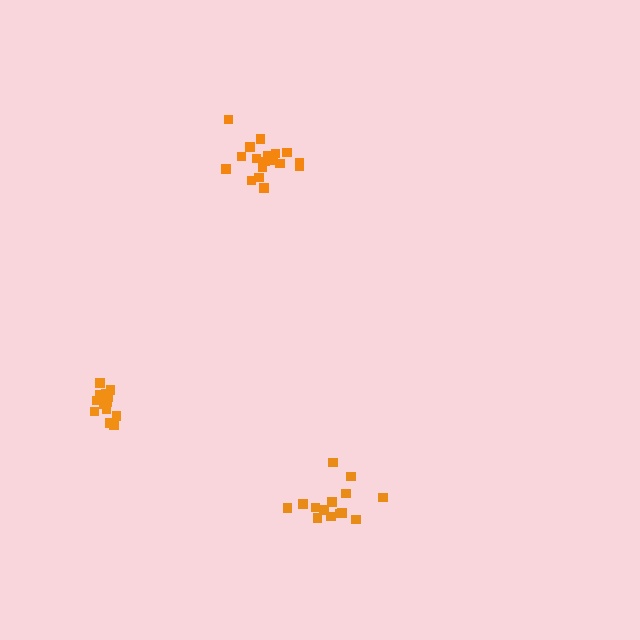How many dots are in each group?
Group 1: 15 dots, Group 2: 13 dots, Group 3: 18 dots (46 total).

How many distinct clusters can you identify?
There are 3 distinct clusters.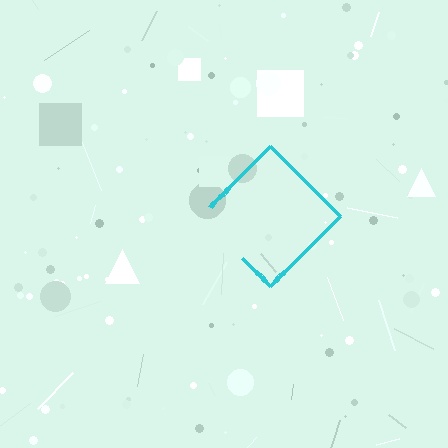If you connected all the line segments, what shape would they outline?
They would outline a diamond.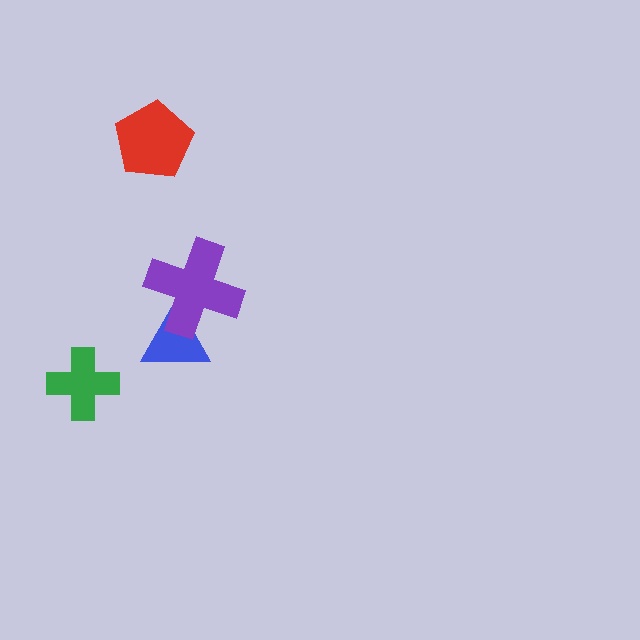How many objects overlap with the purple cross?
1 object overlaps with the purple cross.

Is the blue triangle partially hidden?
Yes, it is partially covered by another shape.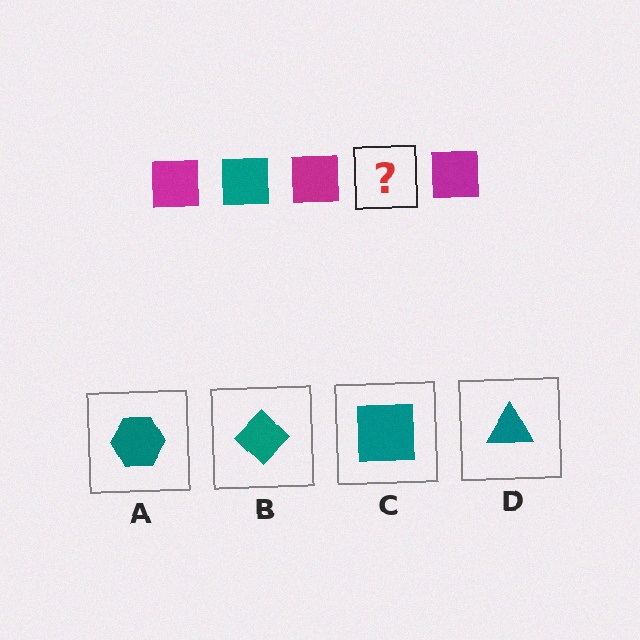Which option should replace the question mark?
Option C.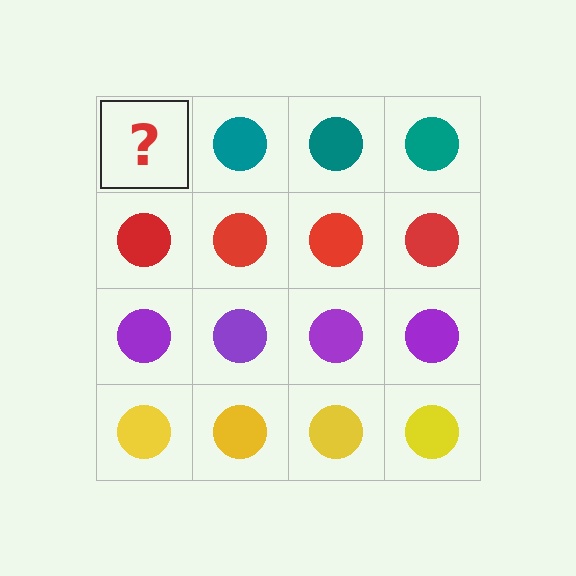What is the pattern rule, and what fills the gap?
The rule is that each row has a consistent color. The gap should be filled with a teal circle.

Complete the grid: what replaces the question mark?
The question mark should be replaced with a teal circle.